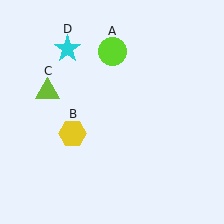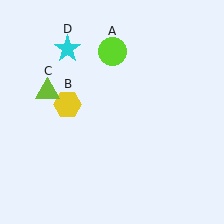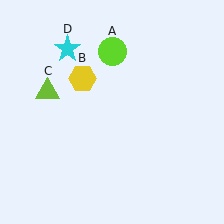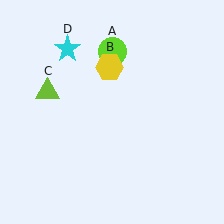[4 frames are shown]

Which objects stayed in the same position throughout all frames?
Lime circle (object A) and lime triangle (object C) and cyan star (object D) remained stationary.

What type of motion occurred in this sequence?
The yellow hexagon (object B) rotated clockwise around the center of the scene.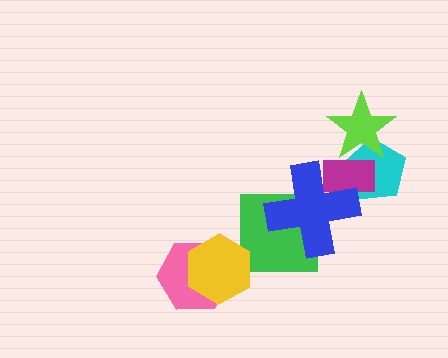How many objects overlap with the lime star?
2 objects overlap with the lime star.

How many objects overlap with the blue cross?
2 objects overlap with the blue cross.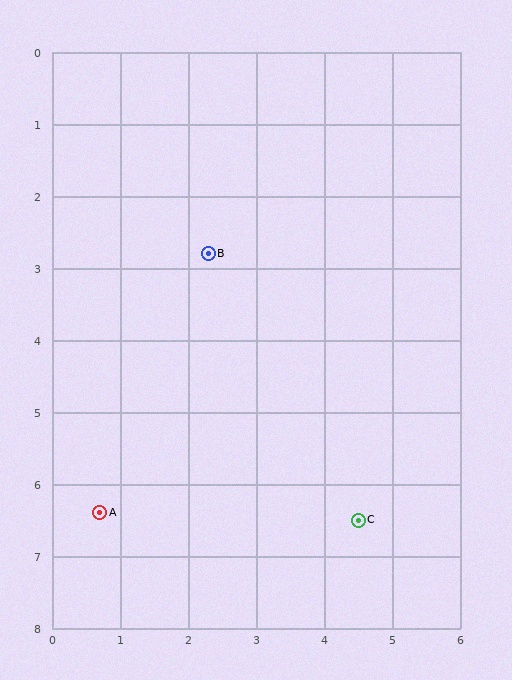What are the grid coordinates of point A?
Point A is at approximately (0.7, 6.4).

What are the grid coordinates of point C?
Point C is at approximately (4.5, 6.5).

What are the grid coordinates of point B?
Point B is at approximately (2.3, 2.8).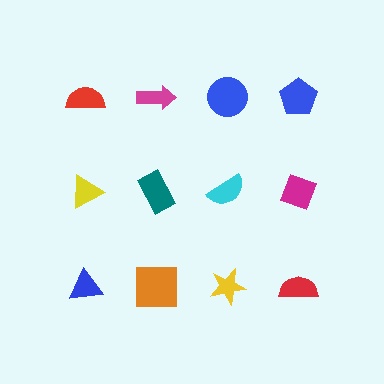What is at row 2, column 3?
A cyan semicircle.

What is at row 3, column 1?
A blue triangle.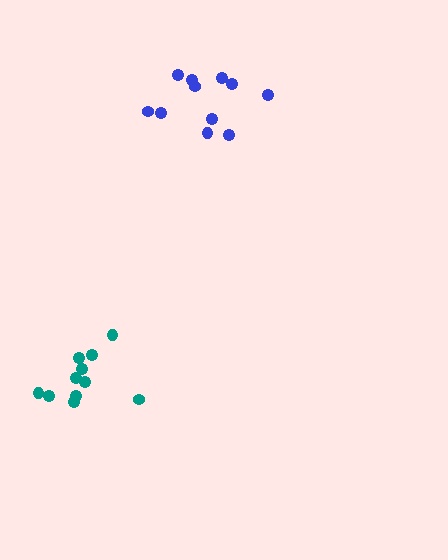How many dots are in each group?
Group 1: 11 dots, Group 2: 11 dots (22 total).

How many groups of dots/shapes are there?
There are 2 groups.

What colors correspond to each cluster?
The clusters are colored: teal, blue.